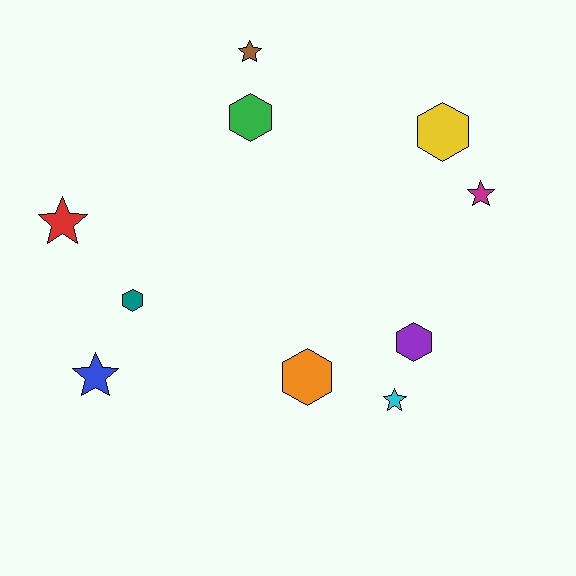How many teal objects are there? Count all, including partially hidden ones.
There is 1 teal object.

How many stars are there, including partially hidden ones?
There are 5 stars.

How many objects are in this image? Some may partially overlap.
There are 10 objects.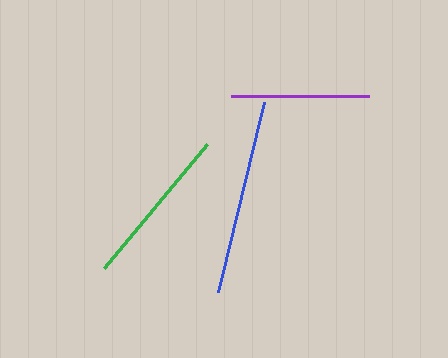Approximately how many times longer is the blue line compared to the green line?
The blue line is approximately 1.2 times the length of the green line.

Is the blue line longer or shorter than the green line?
The blue line is longer than the green line.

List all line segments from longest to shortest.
From longest to shortest: blue, green, purple.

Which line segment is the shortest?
The purple line is the shortest at approximately 138 pixels.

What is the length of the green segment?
The green segment is approximately 162 pixels long.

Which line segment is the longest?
The blue line is the longest at approximately 196 pixels.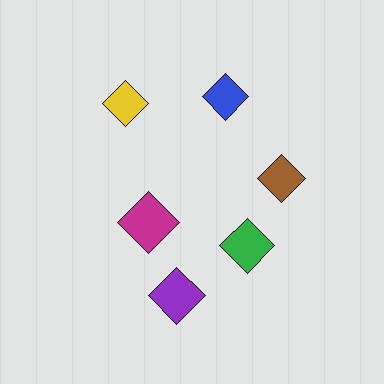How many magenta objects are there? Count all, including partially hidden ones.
There is 1 magenta object.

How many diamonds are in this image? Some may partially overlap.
There are 6 diamonds.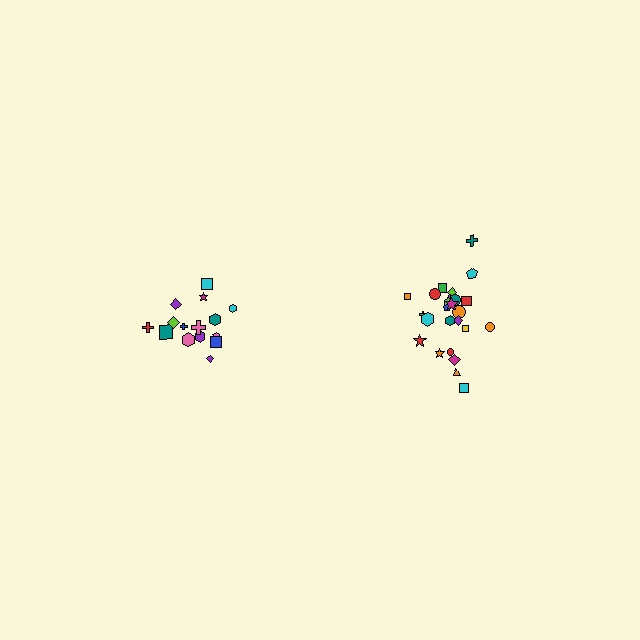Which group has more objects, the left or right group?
The right group.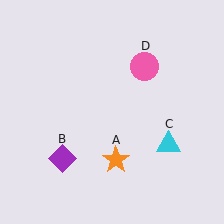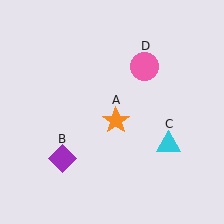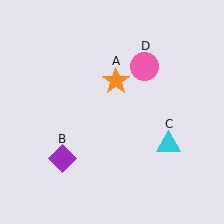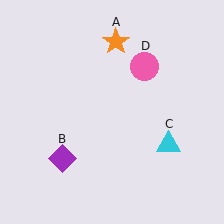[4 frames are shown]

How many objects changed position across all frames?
1 object changed position: orange star (object A).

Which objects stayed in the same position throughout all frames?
Purple diamond (object B) and cyan triangle (object C) and pink circle (object D) remained stationary.